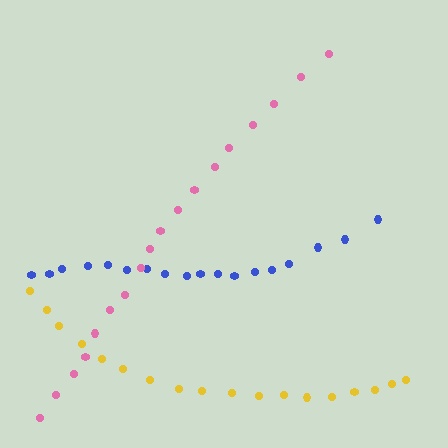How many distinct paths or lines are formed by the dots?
There are 3 distinct paths.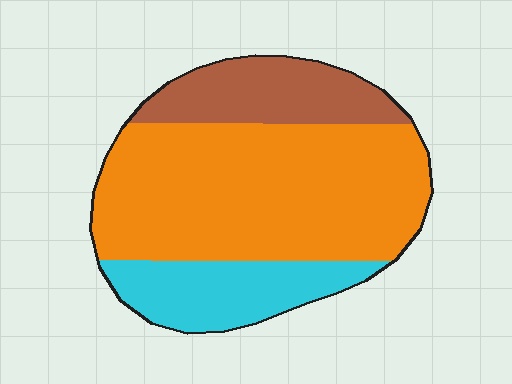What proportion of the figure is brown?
Brown covers 19% of the figure.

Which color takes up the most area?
Orange, at roughly 60%.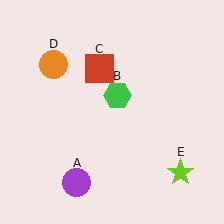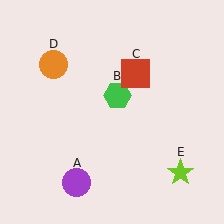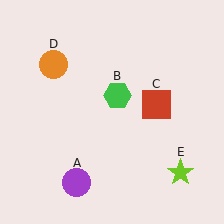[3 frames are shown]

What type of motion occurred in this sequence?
The red square (object C) rotated clockwise around the center of the scene.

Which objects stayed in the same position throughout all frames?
Purple circle (object A) and green hexagon (object B) and orange circle (object D) and lime star (object E) remained stationary.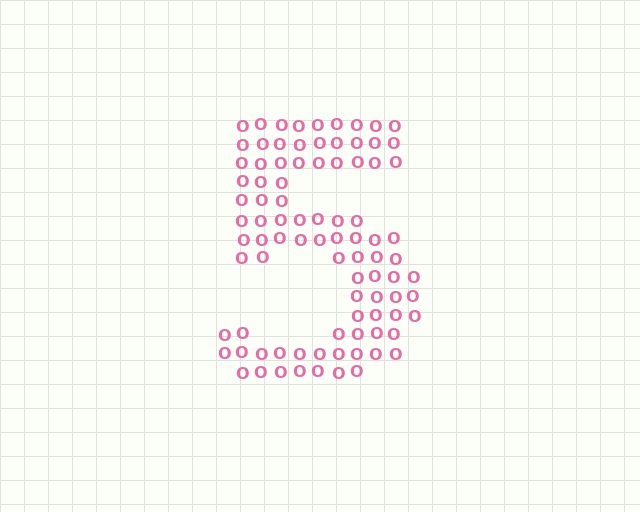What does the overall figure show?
The overall figure shows the digit 5.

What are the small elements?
The small elements are letter O's.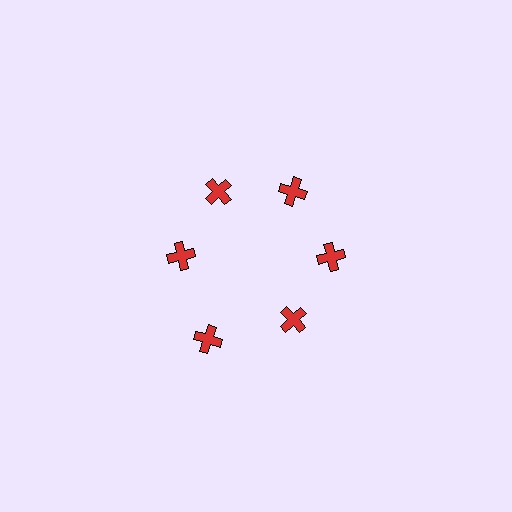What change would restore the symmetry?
The symmetry would be restored by moving it inward, back onto the ring so that all 6 crosses sit at equal angles and equal distance from the center.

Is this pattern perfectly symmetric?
No. The 6 red crosses are arranged in a ring, but one element near the 7 o'clock position is pushed outward from the center, breaking the 6-fold rotational symmetry.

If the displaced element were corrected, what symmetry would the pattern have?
It would have 6-fold rotational symmetry — the pattern would map onto itself every 60 degrees.